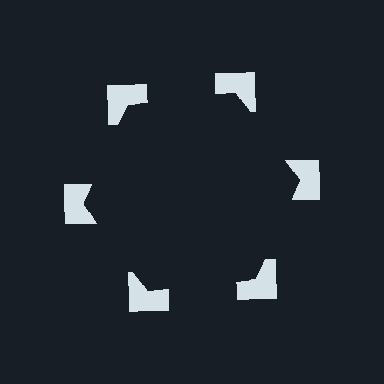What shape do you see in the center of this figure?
An illusory hexagon — its edges are inferred from the aligned wedge cuts in the notched squares, not physically drawn.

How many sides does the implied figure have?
6 sides.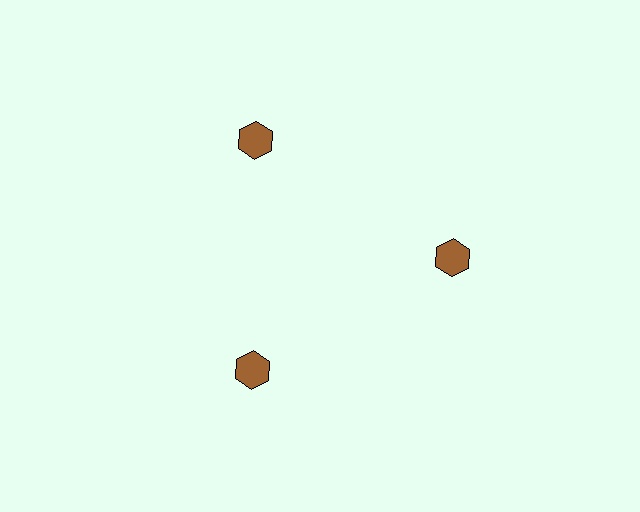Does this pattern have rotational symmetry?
Yes, this pattern has 3-fold rotational symmetry. It looks the same after rotating 120 degrees around the center.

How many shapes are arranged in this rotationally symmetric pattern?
There are 3 shapes, arranged in 3 groups of 1.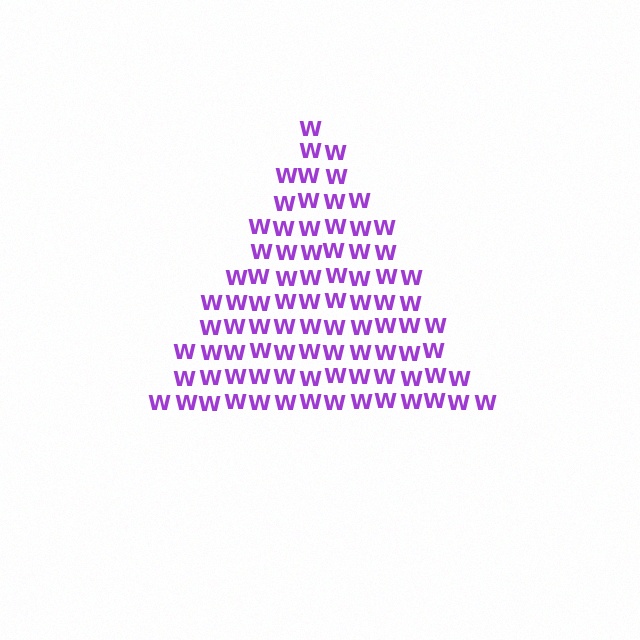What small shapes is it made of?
It is made of small letter W's.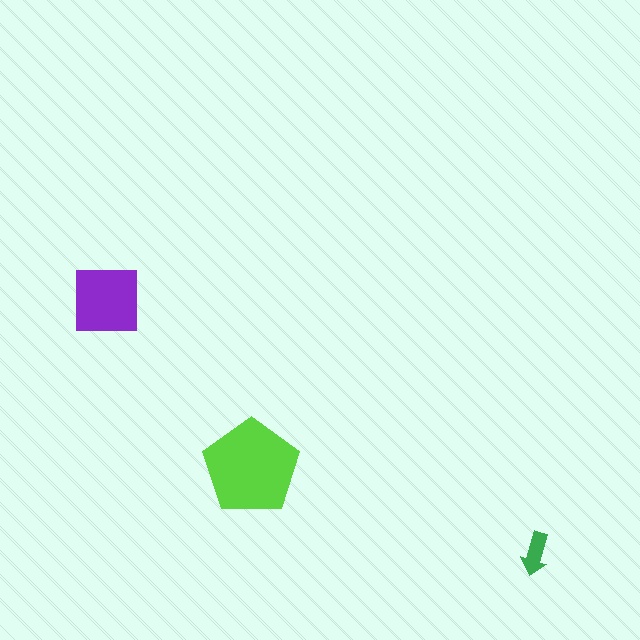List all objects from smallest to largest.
The green arrow, the purple square, the lime pentagon.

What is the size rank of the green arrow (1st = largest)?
3rd.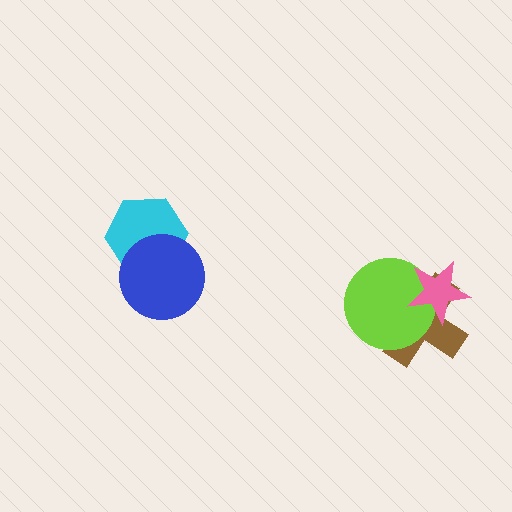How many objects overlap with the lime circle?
2 objects overlap with the lime circle.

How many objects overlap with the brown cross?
2 objects overlap with the brown cross.